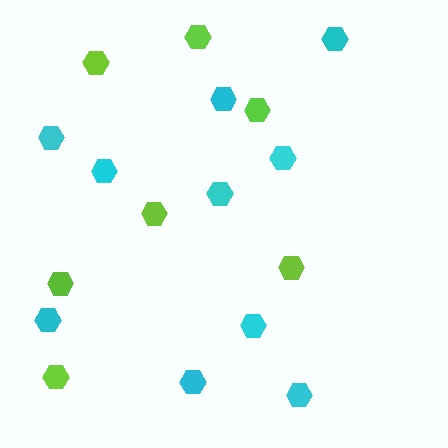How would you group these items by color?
There are 2 groups: one group of cyan hexagons (10) and one group of lime hexagons (7).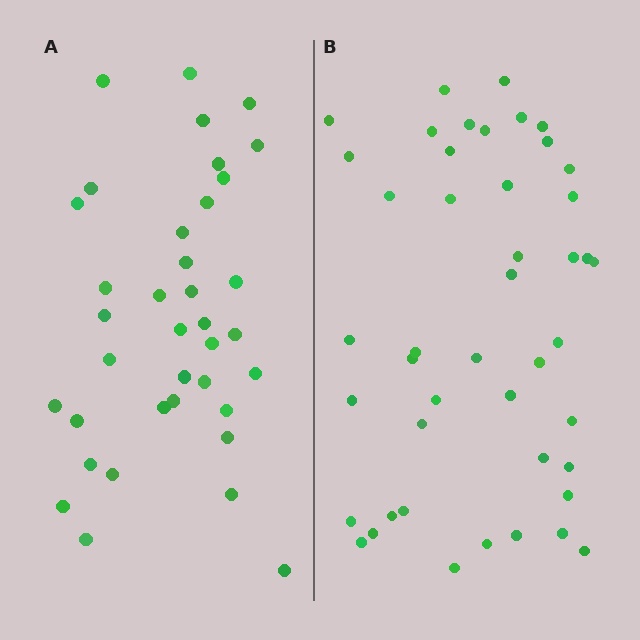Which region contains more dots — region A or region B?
Region B (the right region) has more dots.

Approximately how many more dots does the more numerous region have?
Region B has roughly 8 or so more dots than region A.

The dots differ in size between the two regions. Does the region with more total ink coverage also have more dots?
No. Region A has more total ink coverage because its dots are larger, but region B actually contains more individual dots. Total area can be misleading — the number of items is what matters here.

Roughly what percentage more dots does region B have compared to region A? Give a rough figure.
About 20% more.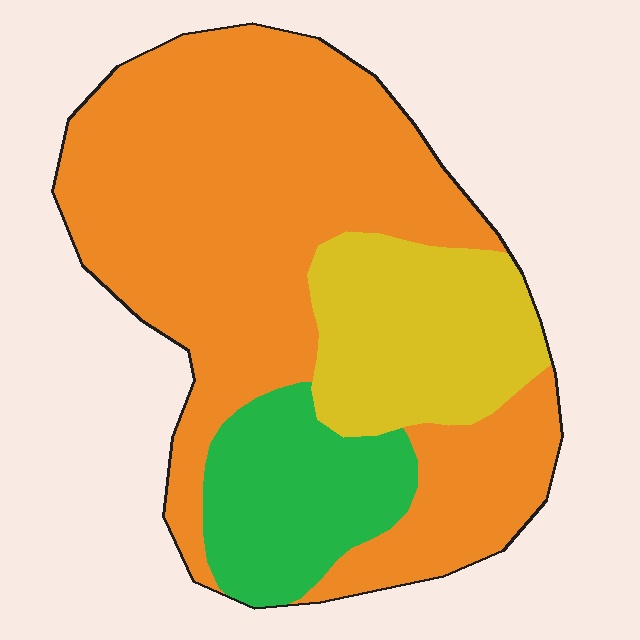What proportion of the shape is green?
Green takes up less than a quarter of the shape.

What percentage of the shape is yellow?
Yellow takes up about one fifth (1/5) of the shape.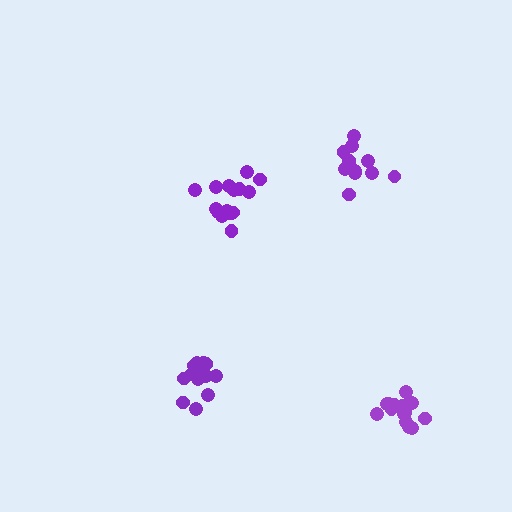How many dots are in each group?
Group 1: 17 dots, Group 2: 16 dots, Group 3: 12 dots, Group 4: 17 dots (62 total).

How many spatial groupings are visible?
There are 4 spatial groupings.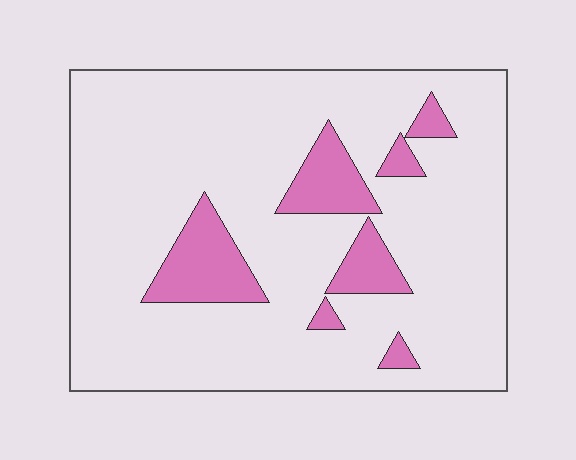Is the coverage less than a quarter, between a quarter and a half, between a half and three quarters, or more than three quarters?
Less than a quarter.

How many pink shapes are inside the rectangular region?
7.